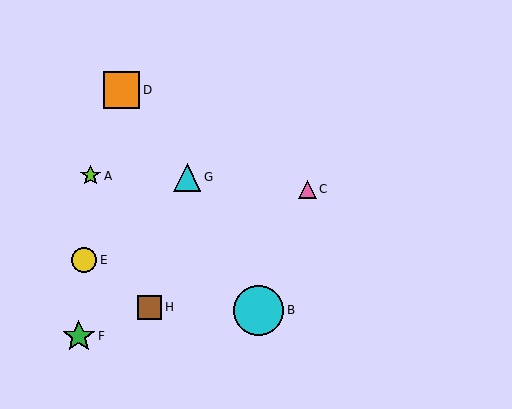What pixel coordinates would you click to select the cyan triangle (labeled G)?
Click at (187, 177) to select the cyan triangle G.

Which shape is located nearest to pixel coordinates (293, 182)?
The pink triangle (labeled C) at (307, 189) is nearest to that location.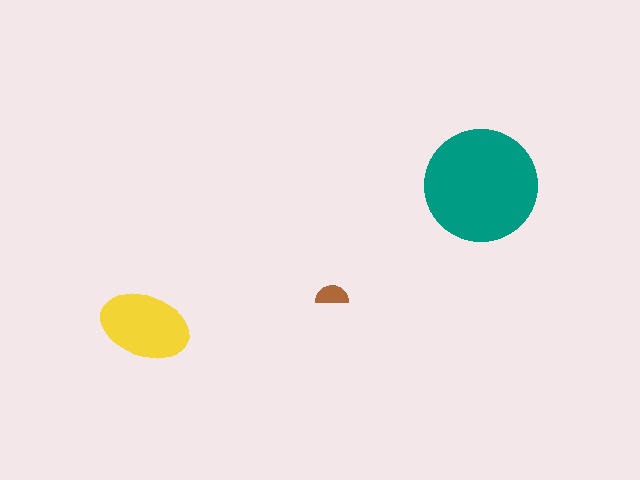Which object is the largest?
The teal circle.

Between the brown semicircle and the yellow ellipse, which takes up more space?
The yellow ellipse.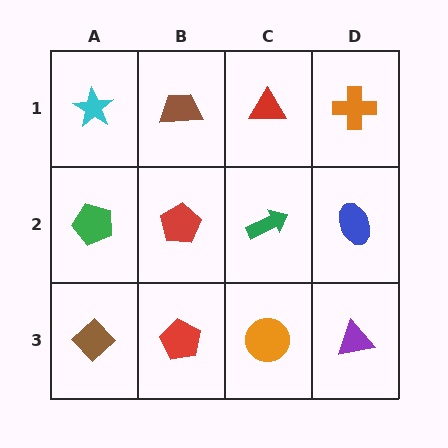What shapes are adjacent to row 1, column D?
A blue ellipse (row 2, column D), a red triangle (row 1, column C).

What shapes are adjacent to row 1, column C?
A green arrow (row 2, column C), a brown trapezoid (row 1, column B), an orange cross (row 1, column D).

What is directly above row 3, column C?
A green arrow.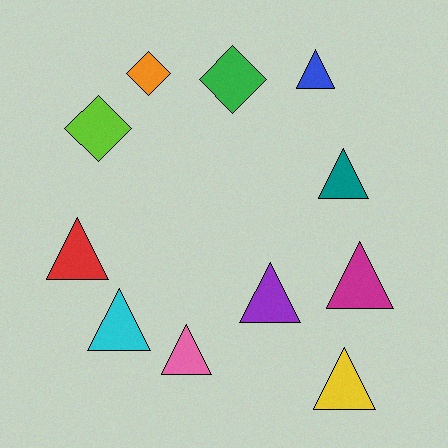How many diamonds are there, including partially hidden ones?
There are 3 diamonds.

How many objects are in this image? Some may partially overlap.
There are 11 objects.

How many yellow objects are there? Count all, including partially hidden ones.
There is 1 yellow object.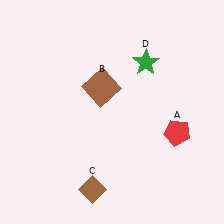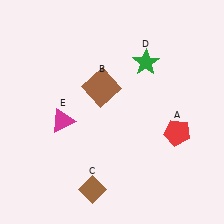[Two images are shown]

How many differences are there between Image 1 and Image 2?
There is 1 difference between the two images.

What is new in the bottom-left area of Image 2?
A magenta triangle (E) was added in the bottom-left area of Image 2.